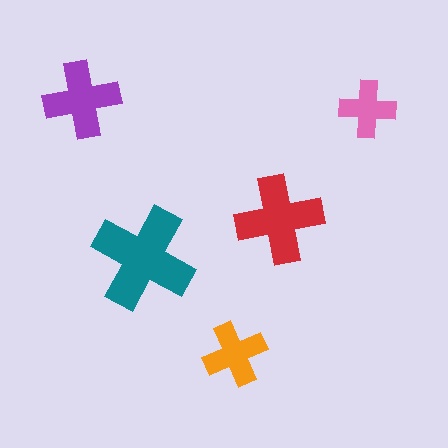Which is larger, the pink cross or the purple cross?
The purple one.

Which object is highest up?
The purple cross is topmost.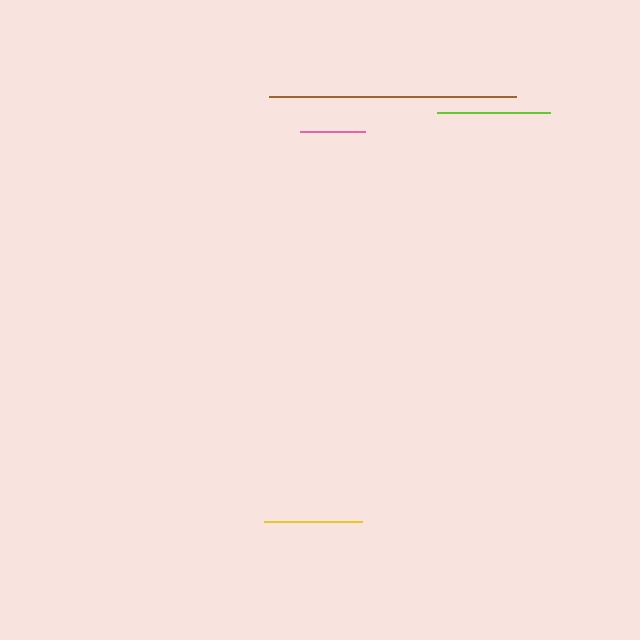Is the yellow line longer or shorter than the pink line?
The yellow line is longer than the pink line.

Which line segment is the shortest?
The pink line is the shortest at approximately 65 pixels.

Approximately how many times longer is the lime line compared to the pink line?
The lime line is approximately 1.7 times the length of the pink line.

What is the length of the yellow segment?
The yellow segment is approximately 98 pixels long.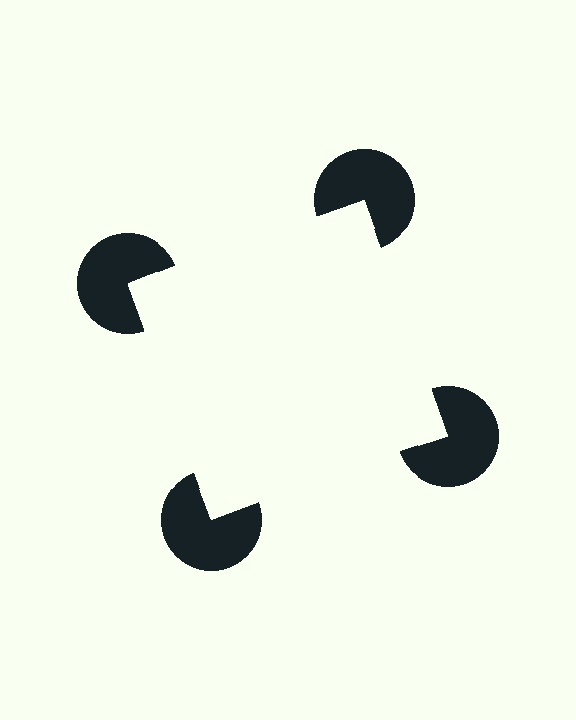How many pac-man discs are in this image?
There are 4 — one at each vertex of the illusory square.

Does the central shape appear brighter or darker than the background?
It typically appears slightly brighter than the background, even though no actual brightness change is drawn.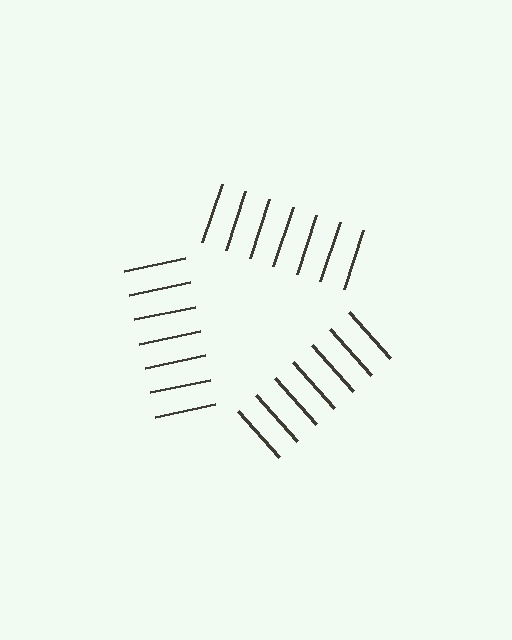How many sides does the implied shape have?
3 sides — the line-ends trace a triangle.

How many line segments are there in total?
21 — 7 along each of the 3 edges.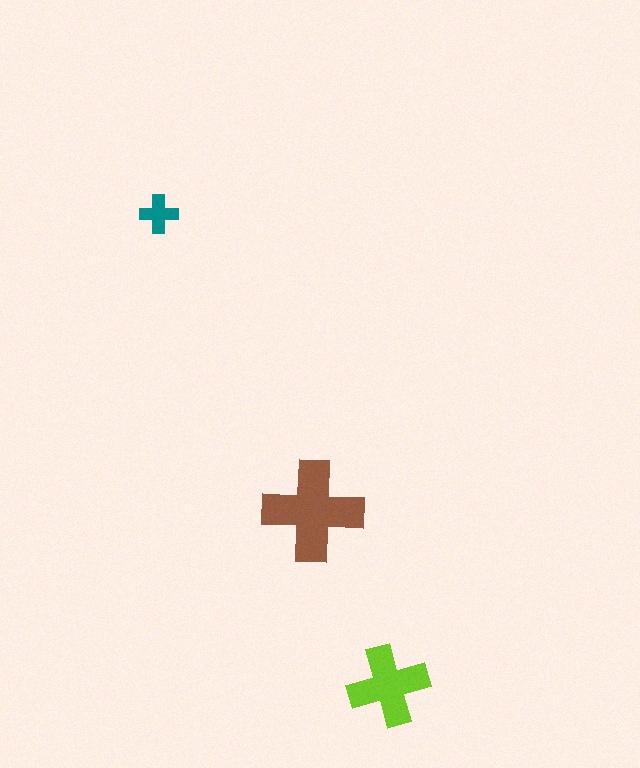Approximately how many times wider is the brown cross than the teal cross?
About 2.5 times wider.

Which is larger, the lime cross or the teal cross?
The lime one.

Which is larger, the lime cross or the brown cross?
The brown one.